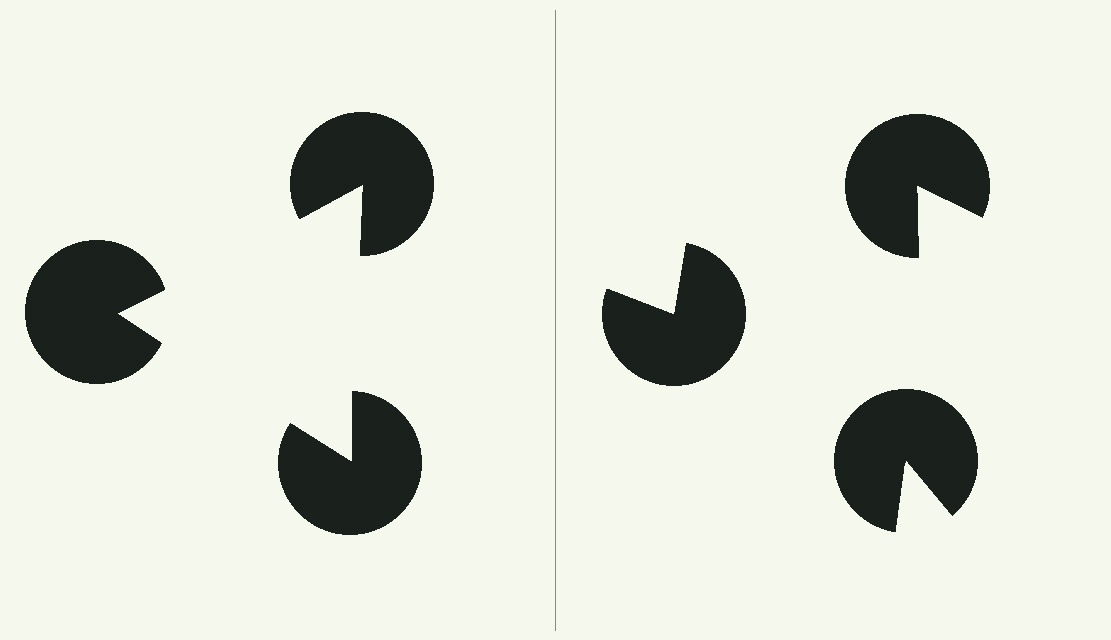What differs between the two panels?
The pac-man discs are positioned identically on both sides; only the wedge orientations differ. On the left they align to a triangle; on the right they are misaligned.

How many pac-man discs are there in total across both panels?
6 — 3 on each side.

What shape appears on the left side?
An illusory triangle.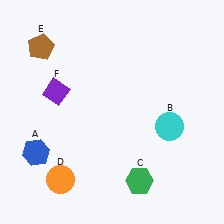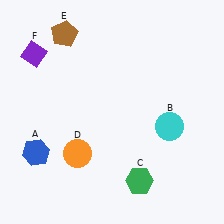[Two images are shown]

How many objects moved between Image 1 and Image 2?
3 objects moved between the two images.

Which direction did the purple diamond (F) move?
The purple diamond (F) moved up.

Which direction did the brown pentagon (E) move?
The brown pentagon (E) moved right.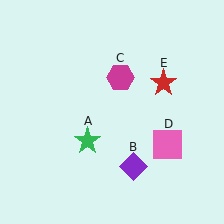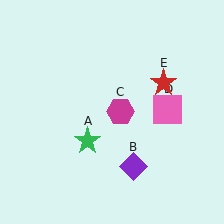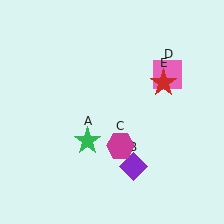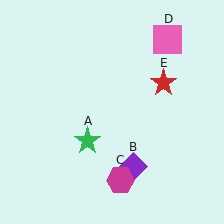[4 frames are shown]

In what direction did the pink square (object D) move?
The pink square (object D) moved up.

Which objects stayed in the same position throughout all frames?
Green star (object A) and purple diamond (object B) and red star (object E) remained stationary.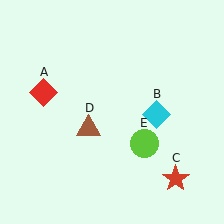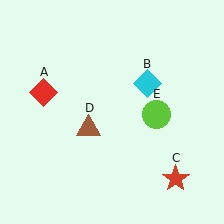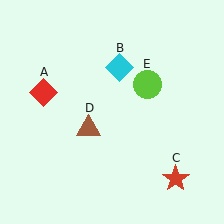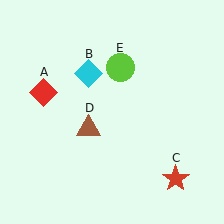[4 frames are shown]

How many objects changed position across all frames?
2 objects changed position: cyan diamond (object B), lime circle (object E).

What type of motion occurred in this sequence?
The cyan diamond (object B), lime circle (object E) rotated counterclockwise around the center of the scene.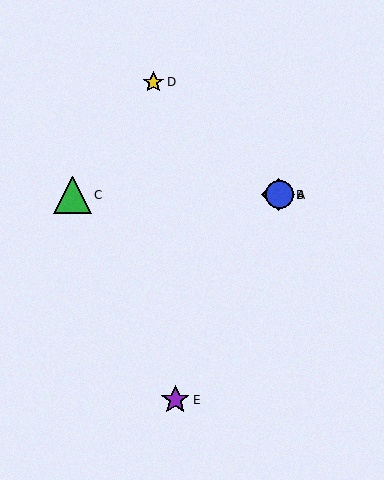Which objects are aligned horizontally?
Objects A, B, C are aligned horizontally.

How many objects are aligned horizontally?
3 objects (A, B, C) are aligned horizontally.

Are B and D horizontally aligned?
No, B is at y≈195 and D is at y≈82.